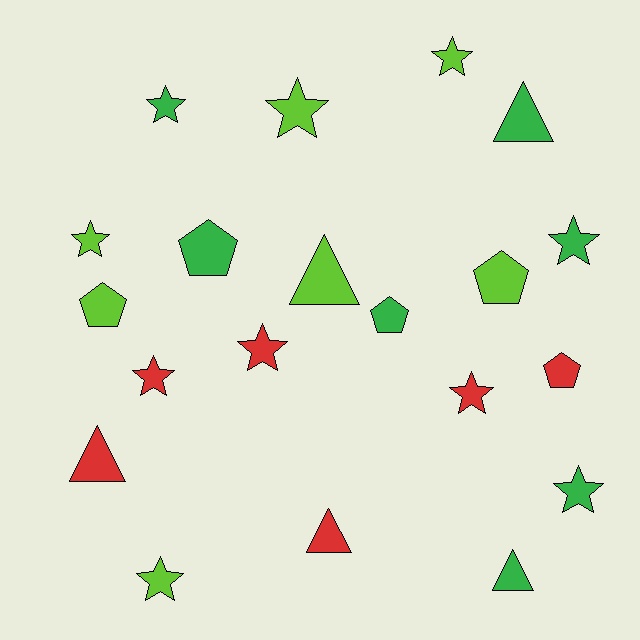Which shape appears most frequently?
Star, with 10 objects.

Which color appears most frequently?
Lime, with 7 objects.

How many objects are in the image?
There are 20 objects.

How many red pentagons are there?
There is 1 red pentagon.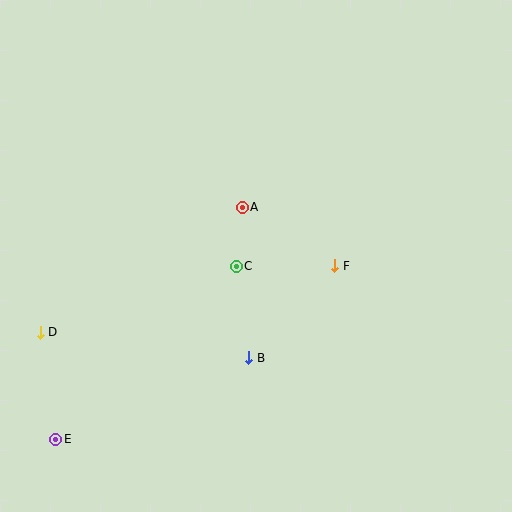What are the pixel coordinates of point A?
Point A is at (242, 207).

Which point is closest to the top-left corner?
Point A is closest to the top-left corner.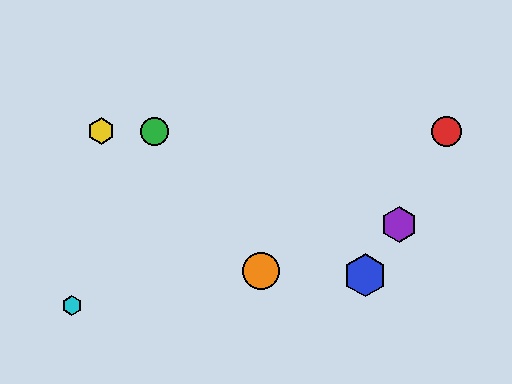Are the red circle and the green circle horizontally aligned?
Yes, both are at y≈131.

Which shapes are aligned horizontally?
The red circle, the green circle, the yellow hexagon are aligned horizontally.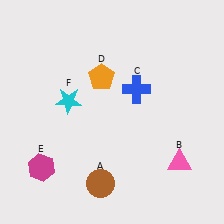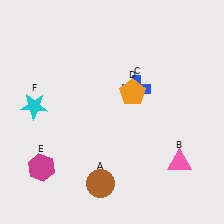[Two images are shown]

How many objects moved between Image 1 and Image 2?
2 objects moved between the two images.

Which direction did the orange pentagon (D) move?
The orange pentagon (D) moved right.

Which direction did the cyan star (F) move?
The cyan star (F) moved left.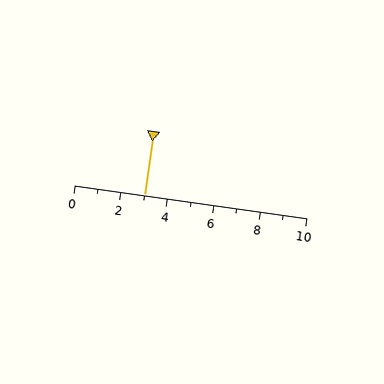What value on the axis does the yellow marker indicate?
The marker indicates approximately 3.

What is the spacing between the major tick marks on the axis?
The major ticks are spaced 2 apart.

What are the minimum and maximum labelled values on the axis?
The axis runs from 0 to 10.